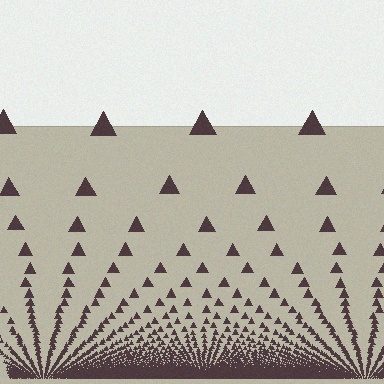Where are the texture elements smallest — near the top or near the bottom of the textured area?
Near the bottom.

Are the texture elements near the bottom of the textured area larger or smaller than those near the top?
Smaller. The gradient is inverted — elements near the bottom are smaller and denser.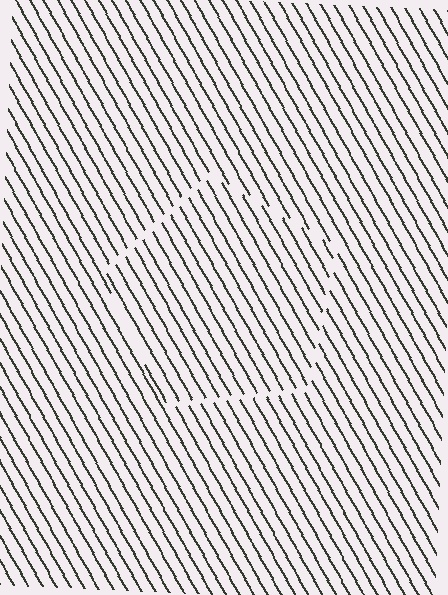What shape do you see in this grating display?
An illusory pentagon. The interior of the shape contains the same grating, shifted by half a period — the contour is defined by the phase discontinuity where line-ends from the inner and outer gratings abut.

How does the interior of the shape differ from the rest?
The interior of the shape contains the same grating, shifted by half a period — the contour is defined by the phase discontinuity where line-ends from the inner and outer gratings abut.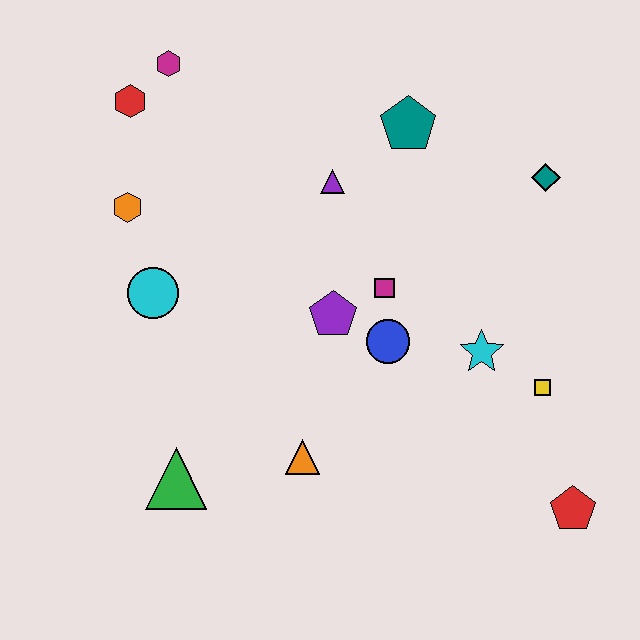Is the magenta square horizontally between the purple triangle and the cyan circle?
No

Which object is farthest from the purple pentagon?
The red pentagon is farthest from the purple pentagon.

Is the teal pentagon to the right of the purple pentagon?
Yes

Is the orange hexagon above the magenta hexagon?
No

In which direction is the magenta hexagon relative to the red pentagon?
The magenta hexagon is above the red pentagon.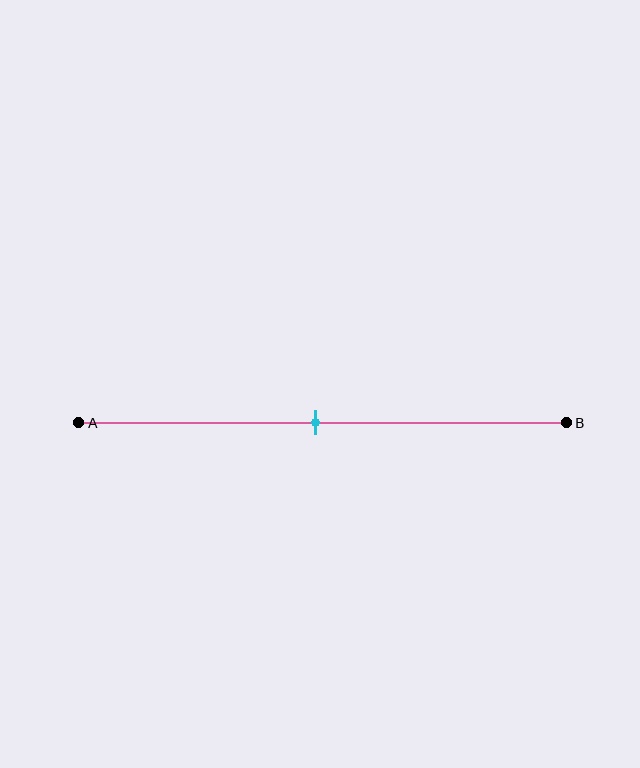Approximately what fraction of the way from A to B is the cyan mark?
The cyan mark is approximately 50% of the way from A to B.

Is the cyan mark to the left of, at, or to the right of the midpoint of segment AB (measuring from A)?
The cyan mark is approximately at the midpoint of segment AB.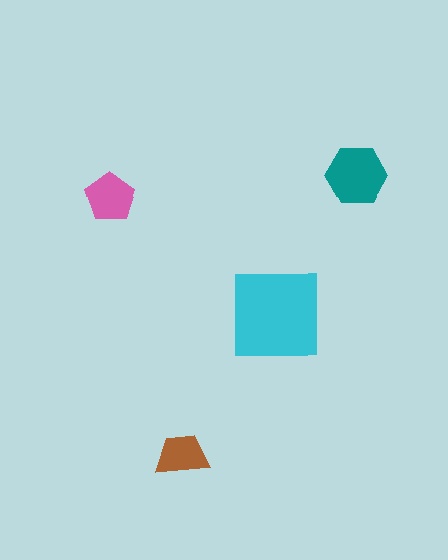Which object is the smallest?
The brown trapezoid.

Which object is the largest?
The cyan square.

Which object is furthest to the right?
The teal hexagon is rightmost.